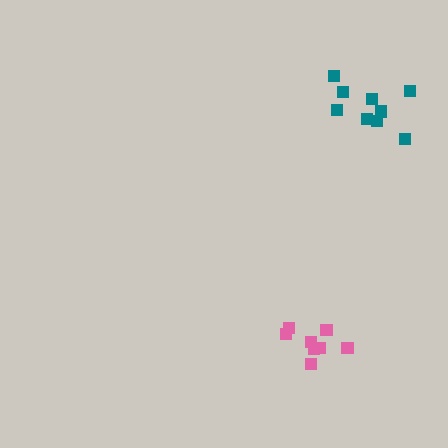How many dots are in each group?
Group 1: 8 dots, Group 2: 9 dots (17 total).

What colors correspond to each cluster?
The clusters are colored: pink, teal.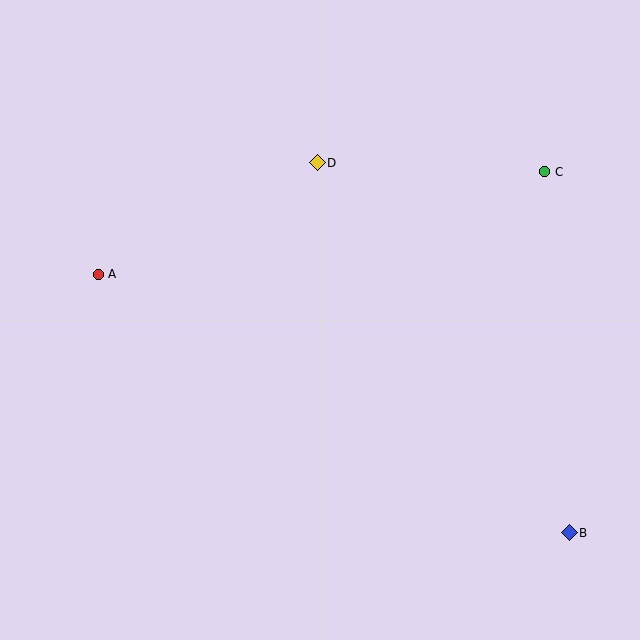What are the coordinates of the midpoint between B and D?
The midpoint between B and D is at (443, 348).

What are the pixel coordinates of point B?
Point B is at (569, 533).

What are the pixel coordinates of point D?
Point D is at (317, 163).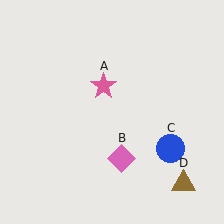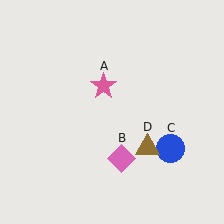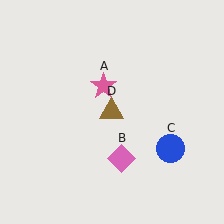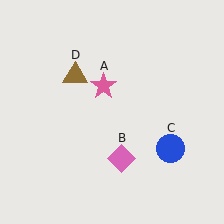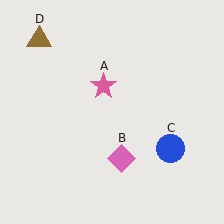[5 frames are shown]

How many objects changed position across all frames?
1 object changed position: brown triangle (object D).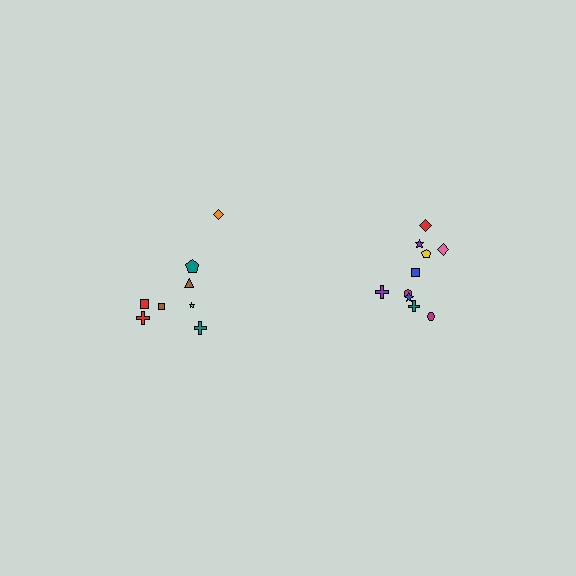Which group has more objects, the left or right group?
The right group.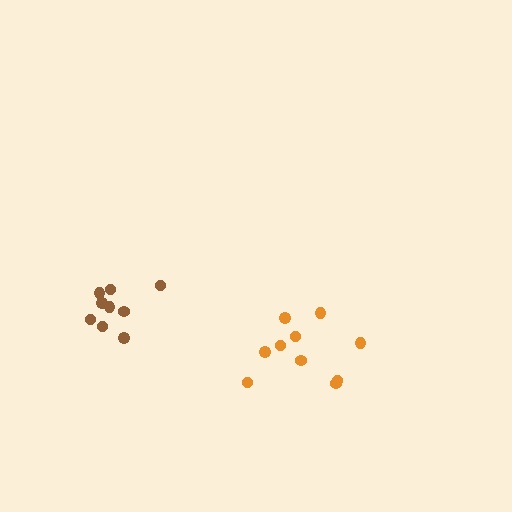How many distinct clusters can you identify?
There are 2 distinct clusters.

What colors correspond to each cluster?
The clusters are colored: orange, brown.